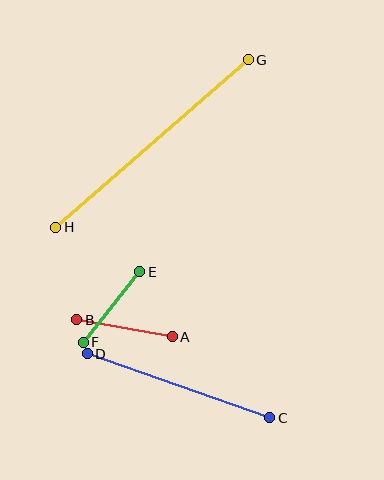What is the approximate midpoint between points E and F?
The midpoint is at approximately (112, 307) pixels.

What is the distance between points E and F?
The distance is approximately 91 pixels.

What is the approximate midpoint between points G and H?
The midpoint is at approximately (152, 143) pixels.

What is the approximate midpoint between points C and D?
The midpoint is at approximately (178, 386) pixels.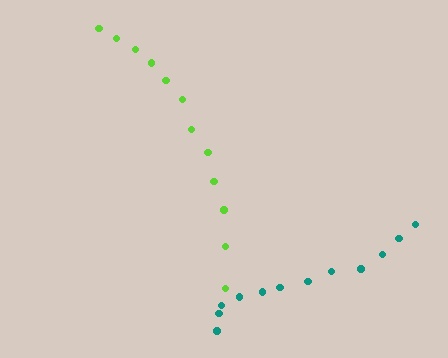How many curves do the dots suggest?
There are 2 distinct paths.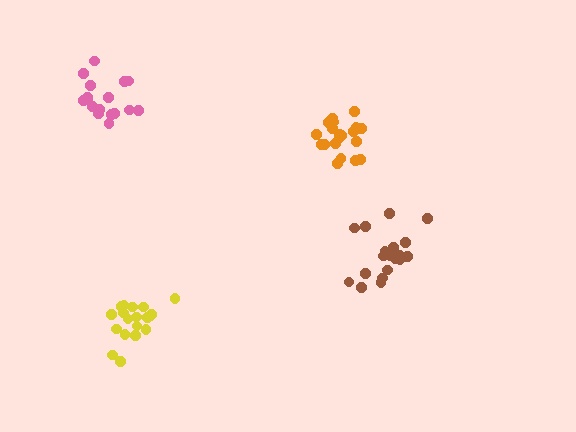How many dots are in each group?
Group 1: 19 dots, Group 2: 19 dots, Group 3: 17 dots, Group 4: 20 dots (75 total).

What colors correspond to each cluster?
The clusters are colored: brown, yellow, pink, orange.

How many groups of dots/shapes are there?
There are 4 groups.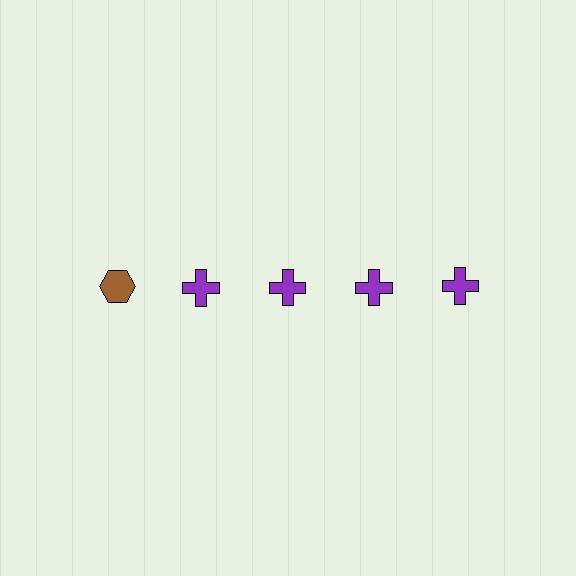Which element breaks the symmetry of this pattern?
The brown hexagon in the top row, leftmost column breaks the symmetry. All other shapes are purple crosses.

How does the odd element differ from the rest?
It differs in both color (brown instead of purple) and shape (hexagon instead of cross).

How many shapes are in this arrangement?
There are 5 shapes arranged in a grid pattern.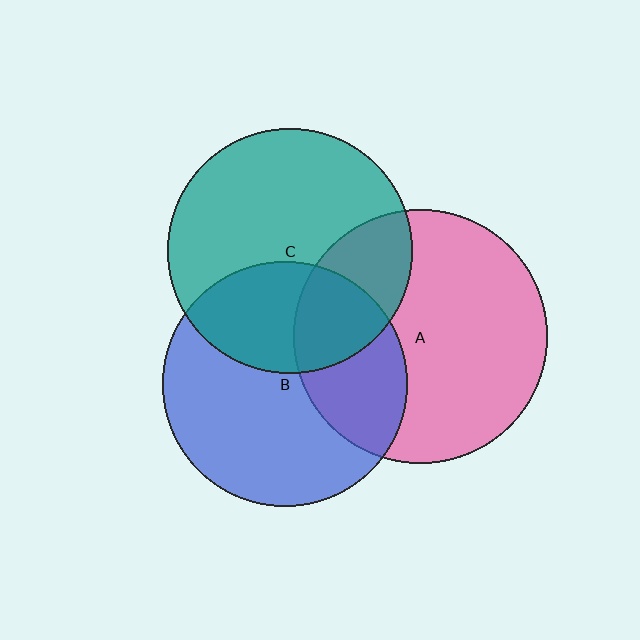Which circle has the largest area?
Circle A (pink).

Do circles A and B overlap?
Yes.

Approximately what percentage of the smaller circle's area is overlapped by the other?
Approximately 30%.